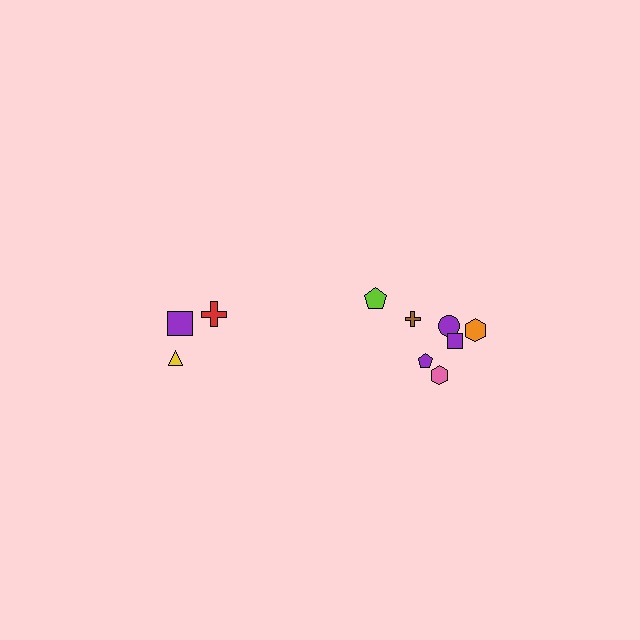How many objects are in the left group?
There are 3 objects.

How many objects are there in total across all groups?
There are 10 objects.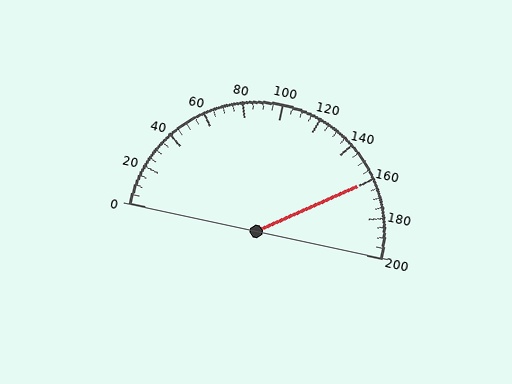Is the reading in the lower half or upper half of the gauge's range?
The reading is in the upper half of the range (0 to 200).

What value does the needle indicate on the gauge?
The needle indicates approximately 160.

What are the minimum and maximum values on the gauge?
The gauge ranges from 0 to 200.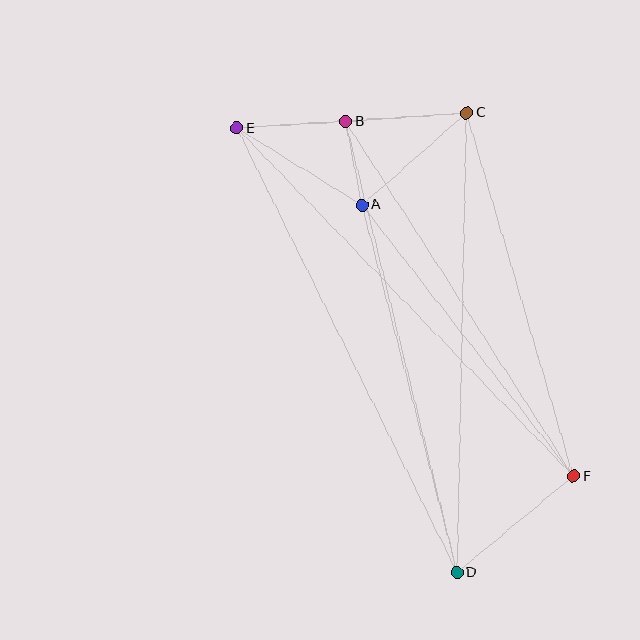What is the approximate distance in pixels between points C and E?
The distance between C and E is approximately 230 pixels.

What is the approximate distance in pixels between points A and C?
The distance between A and C is approximately 139 pixels.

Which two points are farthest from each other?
Points D and E are farthest from each other.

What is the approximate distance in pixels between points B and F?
The distance between B and F is approximately 422 pixels.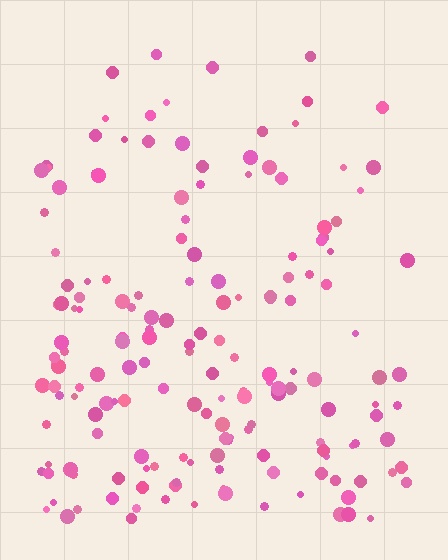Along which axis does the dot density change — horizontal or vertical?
Vertical.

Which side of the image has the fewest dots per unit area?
The top.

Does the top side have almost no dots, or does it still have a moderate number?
Still a moderate number, just noticeably fewer than the bottom.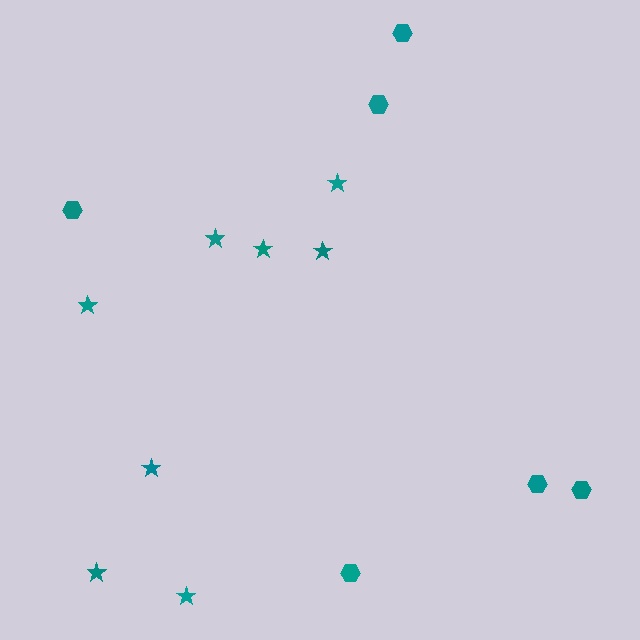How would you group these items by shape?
There are 2 groups: one group of stars (8) and one group of hexagons (6).